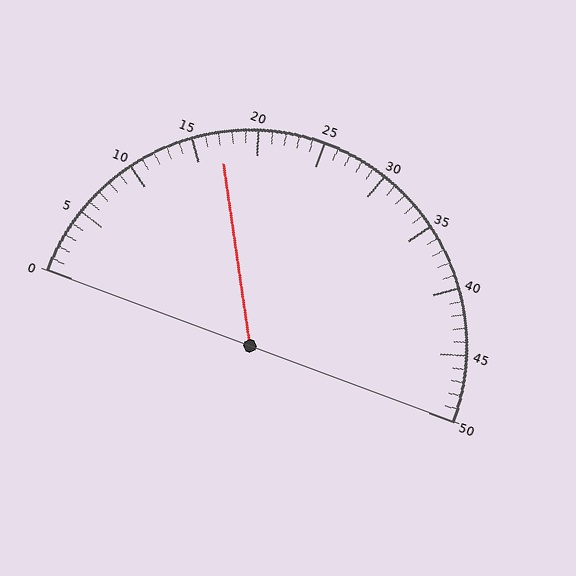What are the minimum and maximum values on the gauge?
The gauge ranges from 0 to 50.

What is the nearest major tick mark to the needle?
The nearest major tick mark is 15.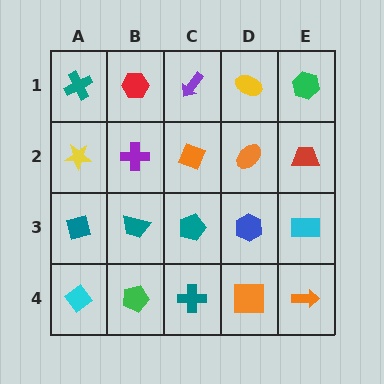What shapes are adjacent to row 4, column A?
A teal diamond (row 3, column A), a green pentagon (row 4, column B).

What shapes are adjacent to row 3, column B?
A purple cross (row 2, column B), a green pentagon (row 4, column B), a teal diamond (row 3, column A), a teal pentagon (row 3, column C).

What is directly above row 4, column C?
A teal pentagon.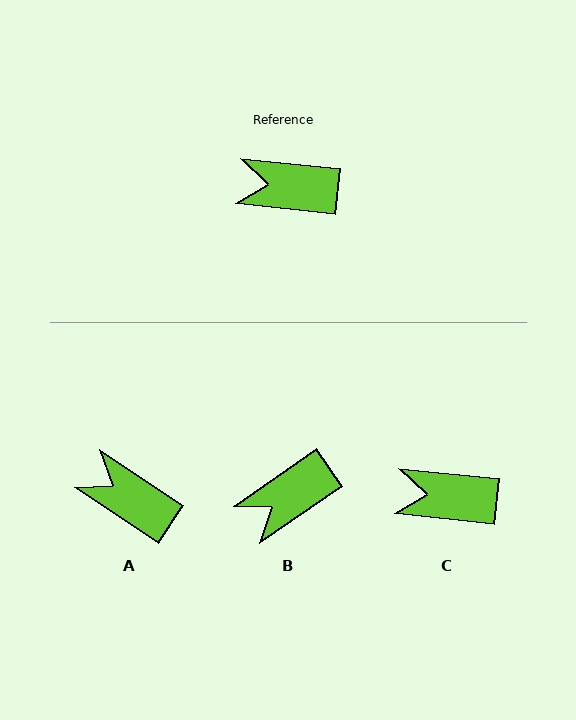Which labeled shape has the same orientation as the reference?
C.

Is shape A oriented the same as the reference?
No, it is off by about 28 degrees.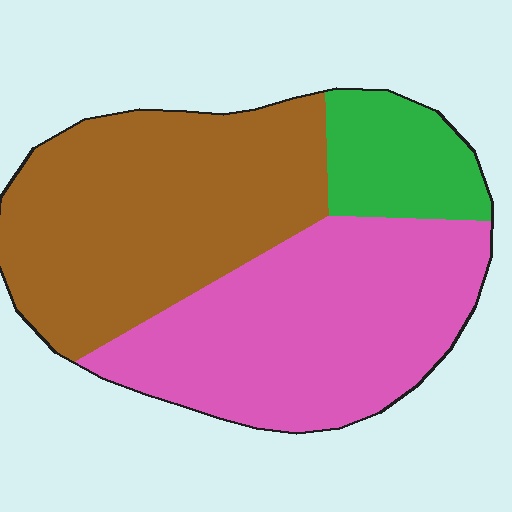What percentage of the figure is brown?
Brown covers about 45% of the figure.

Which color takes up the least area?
Green, at roughly 15%.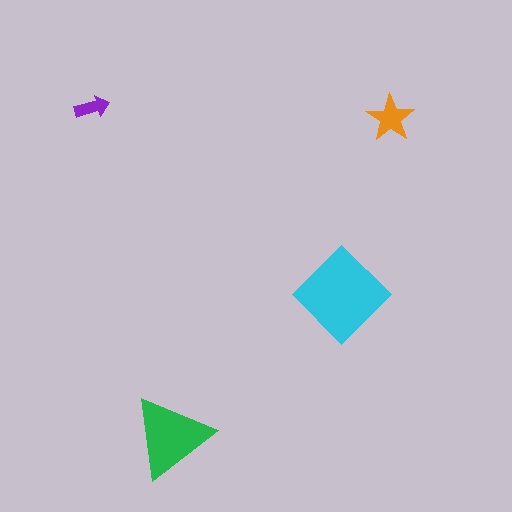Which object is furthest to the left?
The purple arrow is leftmost.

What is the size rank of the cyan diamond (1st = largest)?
1st.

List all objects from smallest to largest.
The purple arrow, the orange star, the green triangle, the cyan diamond.